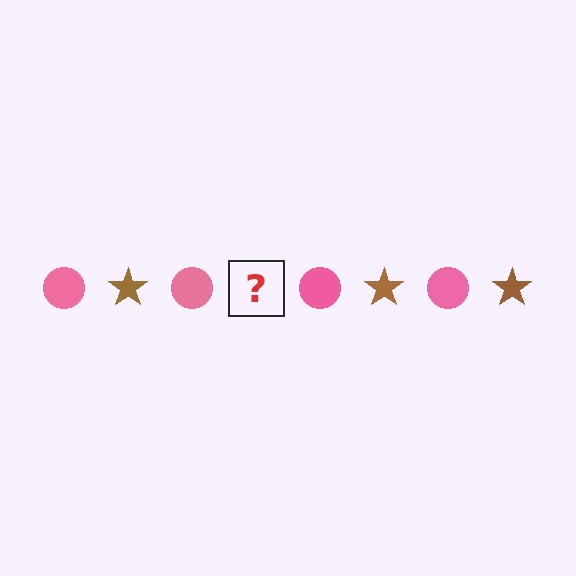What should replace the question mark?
The question mark should be replaced with a brown star.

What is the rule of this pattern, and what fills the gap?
The rule is that the pattern alternates between pink circle and brown star. The gap should be filled with a brown star.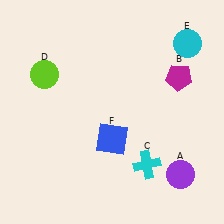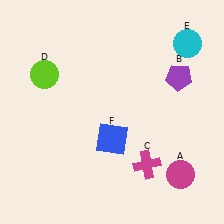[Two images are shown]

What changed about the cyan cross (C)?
In Image 1, C is cyan. In Image 2, it changed to magenta.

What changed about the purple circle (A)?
In Image 1, A is purple. In Image 2, it changed to magenta.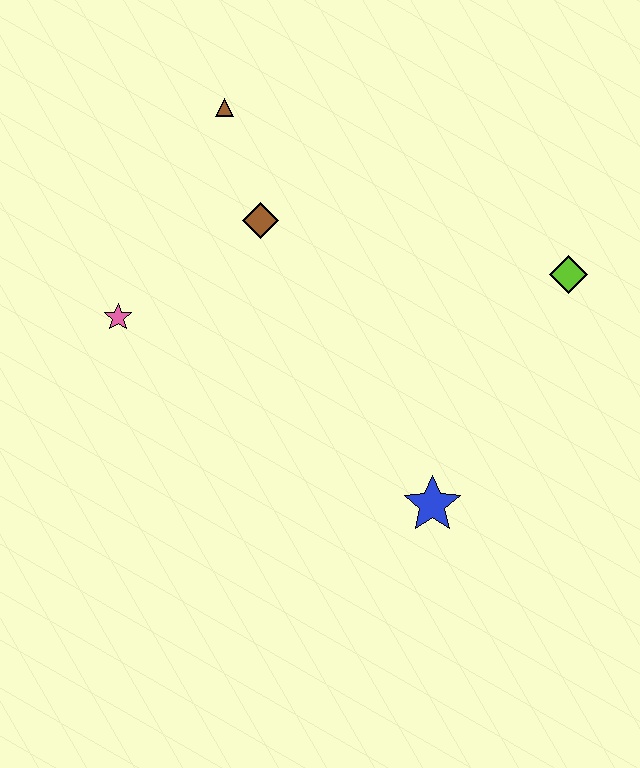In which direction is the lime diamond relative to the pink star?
The lime diamond is to the right of the pink star.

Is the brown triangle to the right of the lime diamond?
No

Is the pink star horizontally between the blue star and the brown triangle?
No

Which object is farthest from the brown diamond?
The blue star is farthest from the brown diamond.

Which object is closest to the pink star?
The brown diamond is closest to the pink star.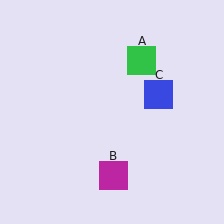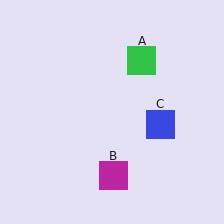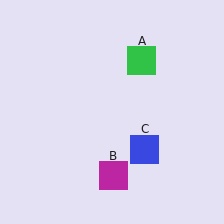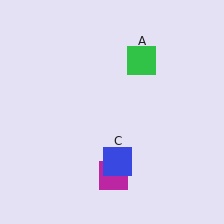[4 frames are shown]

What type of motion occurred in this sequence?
The blue square (object C) rotated clockwise around the center of the scene.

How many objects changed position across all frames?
1 object changed position: blue square (object C).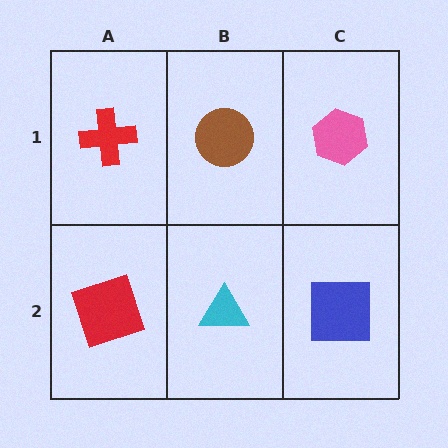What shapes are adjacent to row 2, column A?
A red cross (row 1, column A), a cyan triangle (row 2, column B).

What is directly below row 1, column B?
A cyan triangle.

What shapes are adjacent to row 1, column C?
A blue square (row 2, column C), a brown circle (row 1, column B).